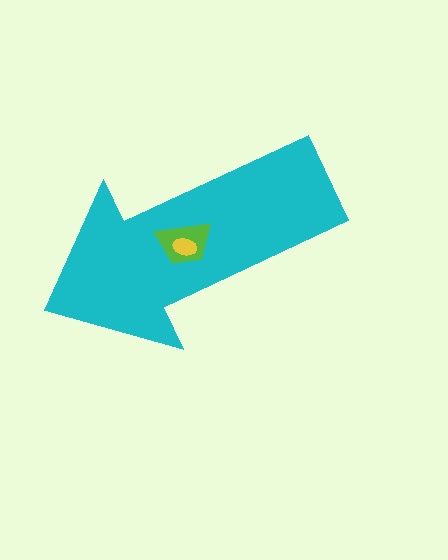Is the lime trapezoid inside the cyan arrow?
Yes.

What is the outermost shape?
The cyan arrow.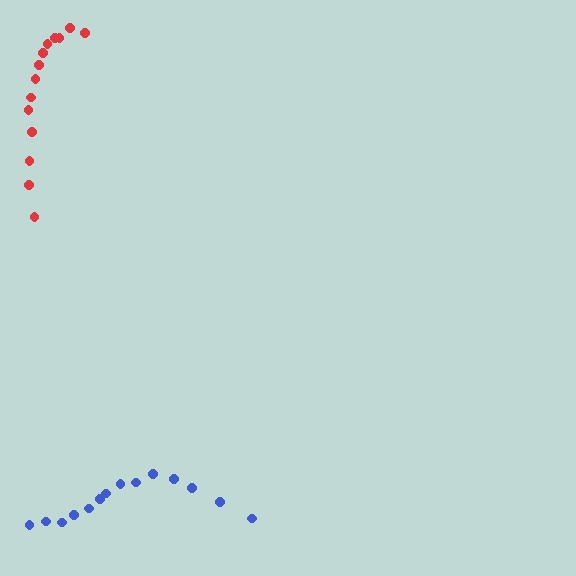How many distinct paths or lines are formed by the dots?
There are 2 distinct paths.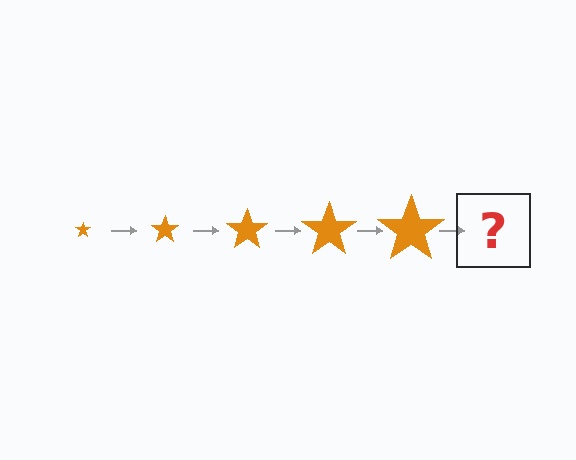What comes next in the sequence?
The next element should be an orange star, larger than the previous one.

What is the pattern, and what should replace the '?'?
The pattern is that the star gets progressively larger each step. The '?' should be an orange star, larger than the previous one.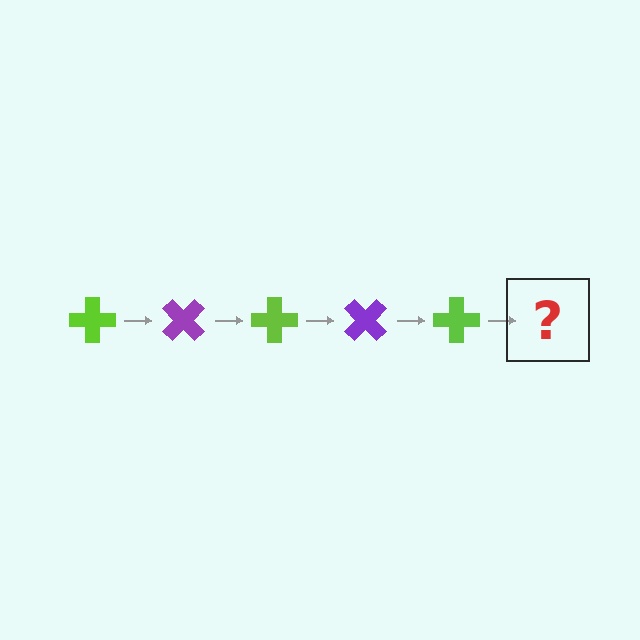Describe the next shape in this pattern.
It should be a purple cross, rotated 225 degrees from the start.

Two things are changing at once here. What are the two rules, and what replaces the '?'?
The two rules are that it rotates 45 degrees each step and the color cycles through lime and purple. The '?' should be a purple cross, rotated 225 degrees from the start.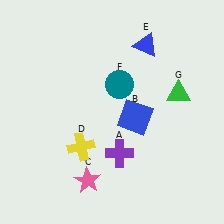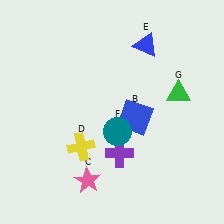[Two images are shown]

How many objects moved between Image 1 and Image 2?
1 object moved between the two images.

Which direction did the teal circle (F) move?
The teal circle (F) moved down.